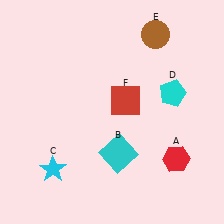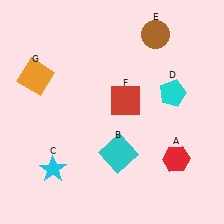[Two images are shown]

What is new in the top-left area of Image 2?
An orange square (G) was added in the top-left area of Image 2.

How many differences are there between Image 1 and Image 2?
There is 1 difference between the two images.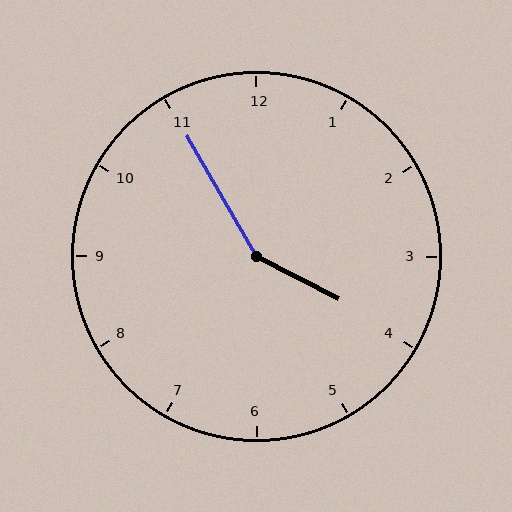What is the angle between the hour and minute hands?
Approximately 148 degrees.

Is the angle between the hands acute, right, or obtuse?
It is obtuse.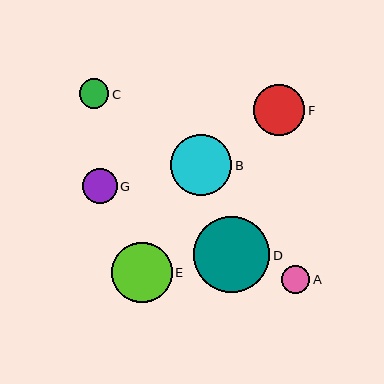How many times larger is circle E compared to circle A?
Circle E is approximately 2.2 times the size of circle A.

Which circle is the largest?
Circle D is the largest with a size of approximately 76 pixels.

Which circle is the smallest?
Circle A is the smallest with a size of approximately 28 pixels.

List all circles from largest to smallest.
From largest to smallest: D, B, E, F, G, C, A.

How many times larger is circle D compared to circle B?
Circle D is approximately 1.3 times the size of circle B.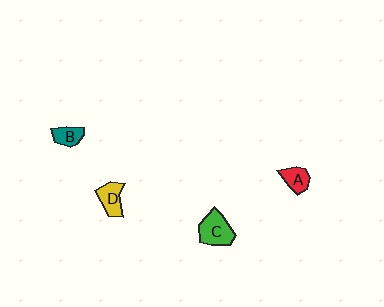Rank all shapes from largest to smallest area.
From largest to smallest: C (green), D (yellow), A (red), B (teal).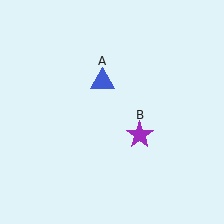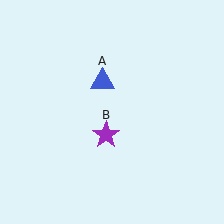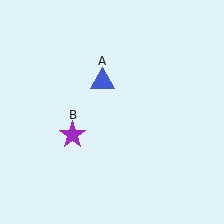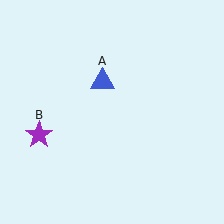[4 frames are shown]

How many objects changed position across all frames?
1 object changed position: purple star (object B).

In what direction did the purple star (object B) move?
The purple star (object B) moved left.